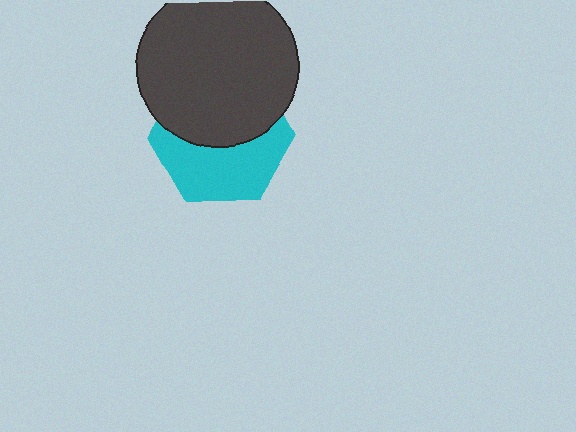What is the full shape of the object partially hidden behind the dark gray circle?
The partially hidden object is a cyan hexagon.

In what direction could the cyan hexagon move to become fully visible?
The cyan hexagon could move down. That would shift it out from behind the dark gray circle entirely.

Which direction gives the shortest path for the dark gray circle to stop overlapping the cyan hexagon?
Moving up gives the shortest separation.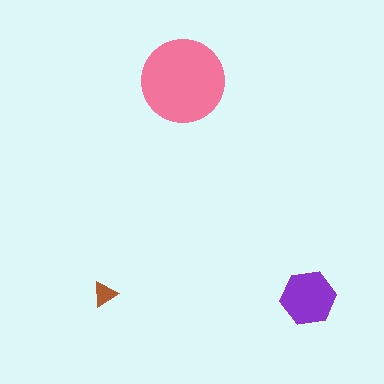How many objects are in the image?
There are 3 objects in the image.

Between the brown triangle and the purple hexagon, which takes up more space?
The purple hexagon.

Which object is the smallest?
The brown triangle.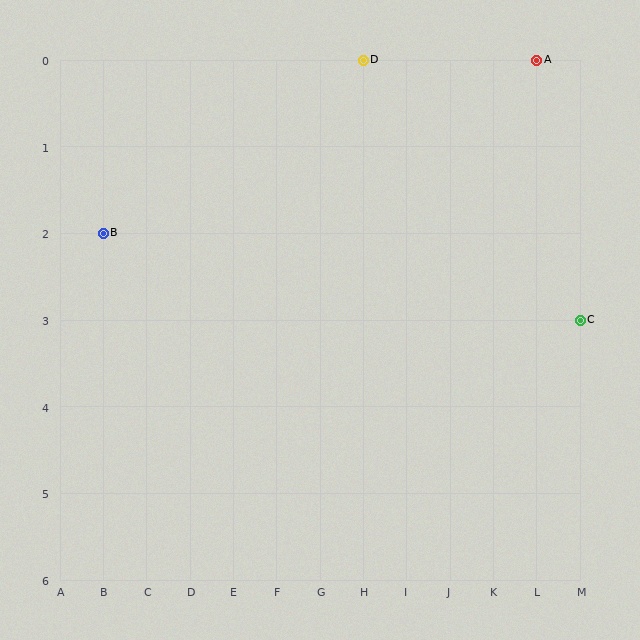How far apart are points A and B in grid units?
Points A and B are 10 columns and 2 rows apart (about 10.2 grid units diagonally).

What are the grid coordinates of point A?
Point A is at grid coordinates (L, 0).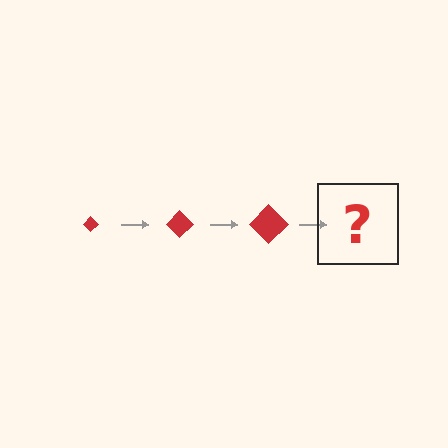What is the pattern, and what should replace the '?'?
The pattern is that the diamond gets progressively larger each step. The '?' should be a red diamond, larger than the previous one.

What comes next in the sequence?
The next element should be a red diamond, larger than the previous one.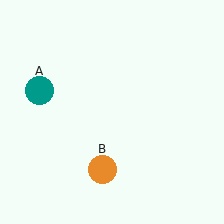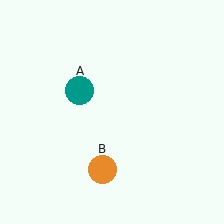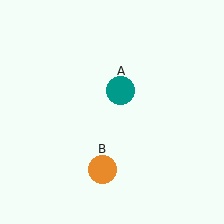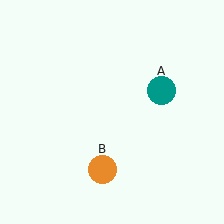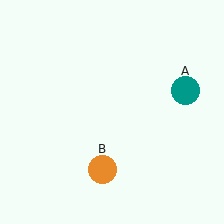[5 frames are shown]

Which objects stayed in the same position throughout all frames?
Orange circle (object B) remained stationary.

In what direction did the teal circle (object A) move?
The teal circle (object A) moved right.